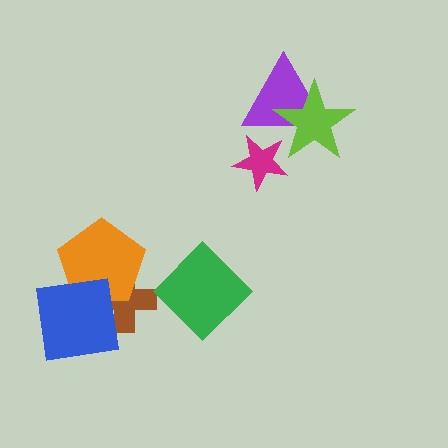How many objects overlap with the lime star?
1 object overlaps with the lime star.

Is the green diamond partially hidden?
No, no other shape covers it.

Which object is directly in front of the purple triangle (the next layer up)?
The magenta star is directly in front of the purple triangle.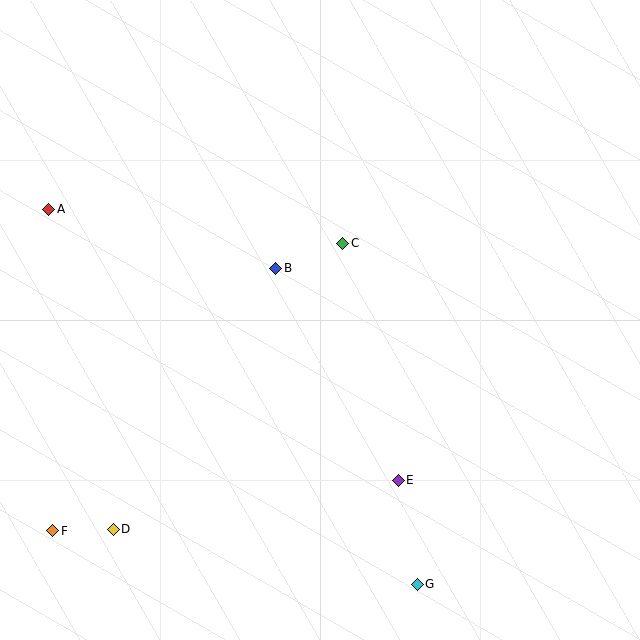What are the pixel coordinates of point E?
Point E is at (398, 480).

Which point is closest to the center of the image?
Point B at (276, 268) is closest to the center.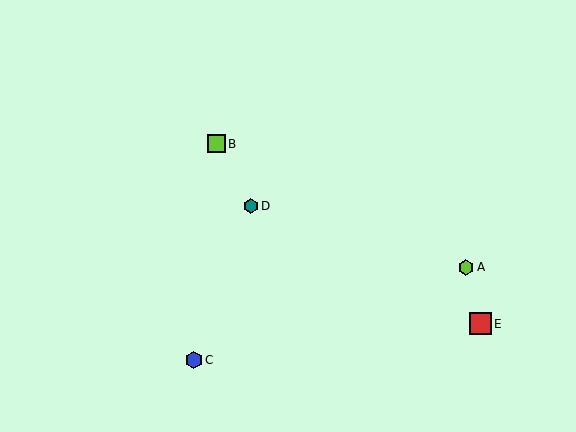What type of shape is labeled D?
Shape D is a teal hexagon.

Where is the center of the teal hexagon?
The center of the teal hexagon is at (251, 206).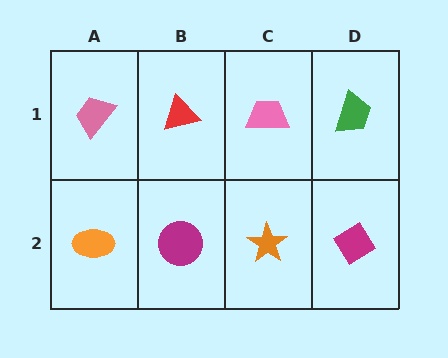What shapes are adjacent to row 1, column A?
An orange ellipse (row 2, column A), a red triangle (row 1, column B).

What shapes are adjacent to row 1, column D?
A magenta diamond (row 2, column D), a pink trapezoid (row 1, column C).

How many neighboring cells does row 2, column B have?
3.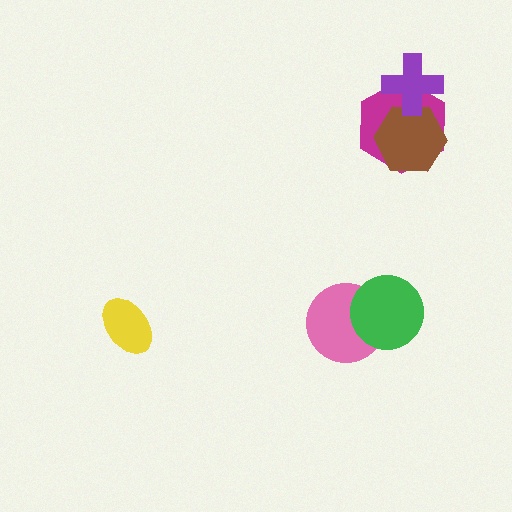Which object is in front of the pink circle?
The green circle is in front of the pink circle.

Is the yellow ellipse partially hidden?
No, no other shape covers it.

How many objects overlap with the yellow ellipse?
0 objects overlap with the yellow ellipse.